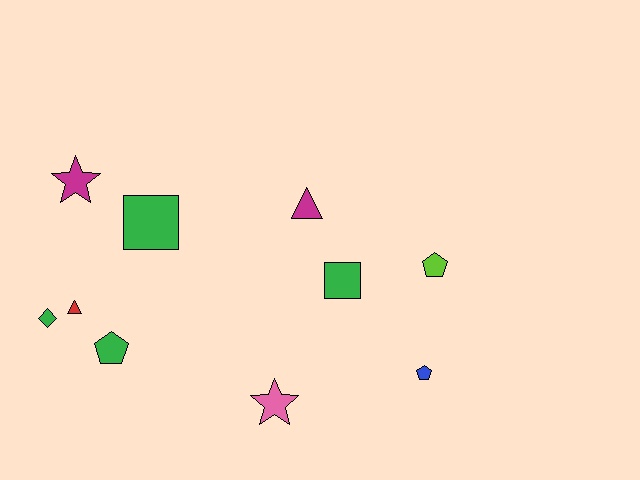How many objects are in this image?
There are 10 objects.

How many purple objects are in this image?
There are no purple objects.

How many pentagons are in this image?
There are 3 pentagons.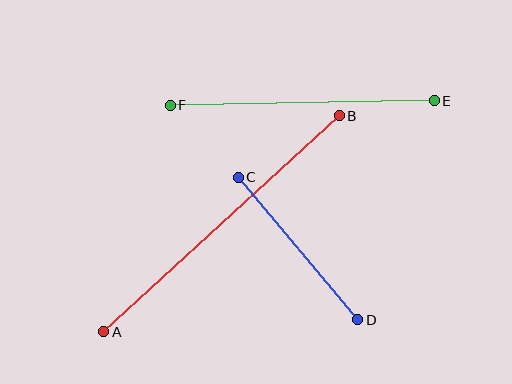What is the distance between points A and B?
The distance is approximately 319 pixels.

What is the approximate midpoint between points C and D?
The midpoint is at approximately (298, 249) pixels.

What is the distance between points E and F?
The distance is approximately 264 pixels.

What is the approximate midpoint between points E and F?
The midpoint is at approximately (302, 103) pixels.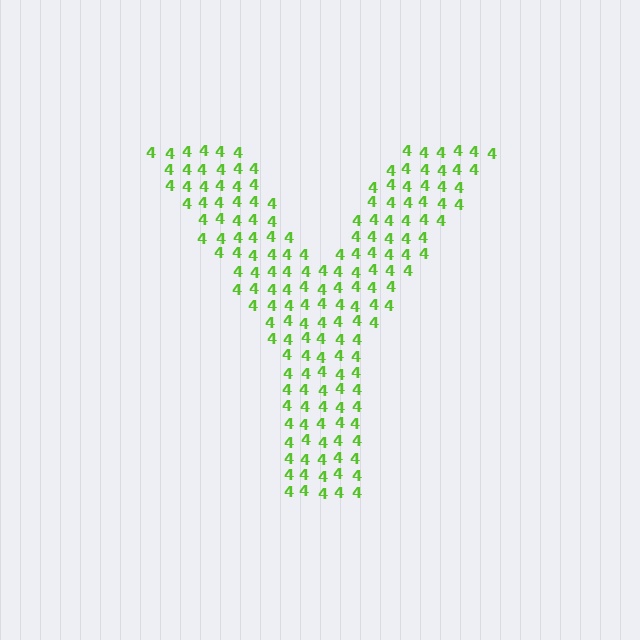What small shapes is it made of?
It is made of small digit 4's.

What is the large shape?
The large shape is the letter Y.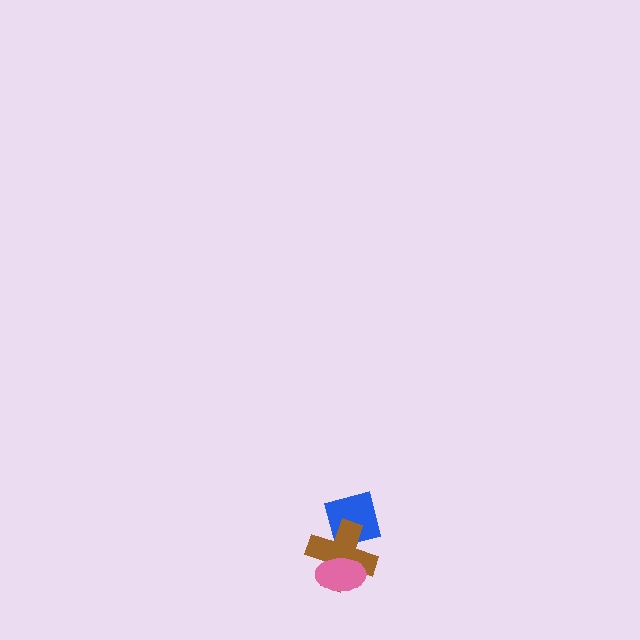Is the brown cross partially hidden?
Yes, it is partially covered by another shape.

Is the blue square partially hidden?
Yes, it is partially covered by another shape.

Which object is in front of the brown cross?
The pink ellipse is in front of the brown cross.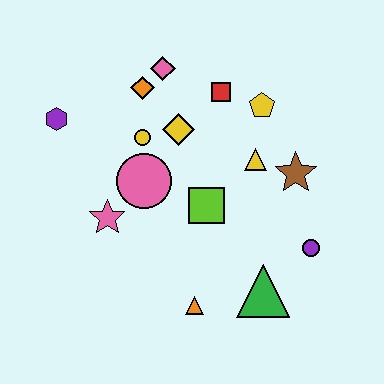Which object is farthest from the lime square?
The purple hexagon is farthest from the lime square.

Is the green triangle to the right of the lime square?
Yes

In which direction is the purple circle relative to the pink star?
The purple circle is to the right of the pink star.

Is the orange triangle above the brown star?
No